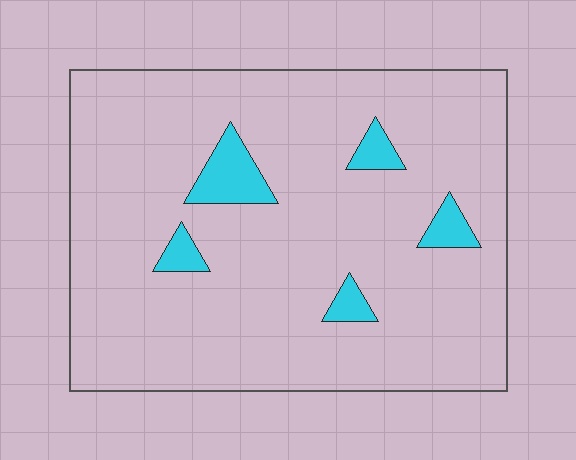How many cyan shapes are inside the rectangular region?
5.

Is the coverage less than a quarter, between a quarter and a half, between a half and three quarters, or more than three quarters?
Less than a quarter.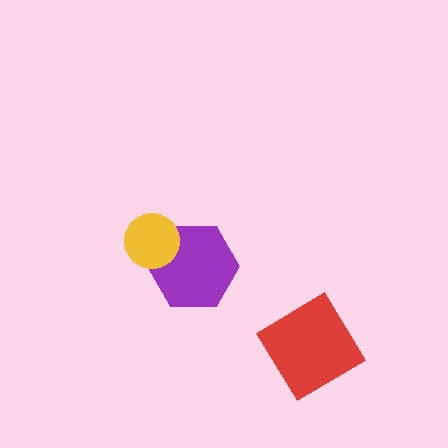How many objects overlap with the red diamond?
0 objects overlap with the red diamond.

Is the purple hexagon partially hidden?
Yes, it is partially covered by another shape.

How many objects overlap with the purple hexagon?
1 object overlaps with the purple hexagon.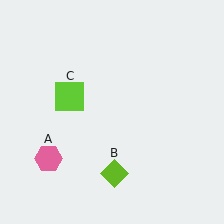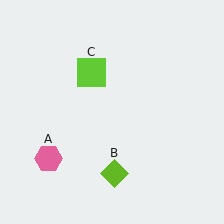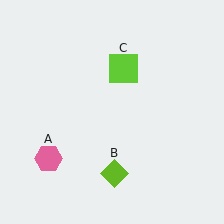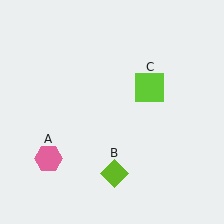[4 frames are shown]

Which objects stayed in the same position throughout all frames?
Pink hexagon (object A) and lime diamond (object B) remained stationary.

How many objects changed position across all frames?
1 object changed position: lime square (object C).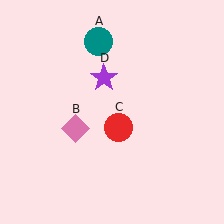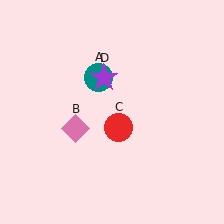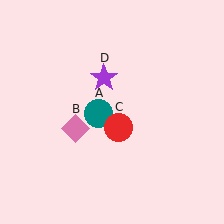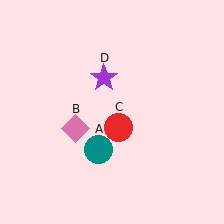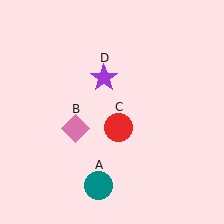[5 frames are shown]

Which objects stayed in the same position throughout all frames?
Pink diamond (object B) and red circle (object C) and purple star (object D) remained stationary.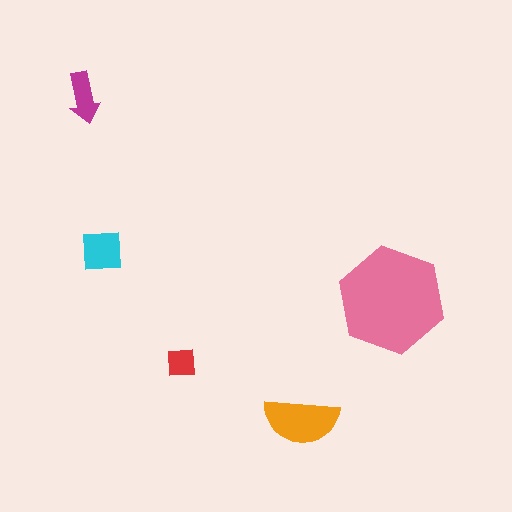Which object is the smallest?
The red square.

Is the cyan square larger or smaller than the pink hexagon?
Smaller.